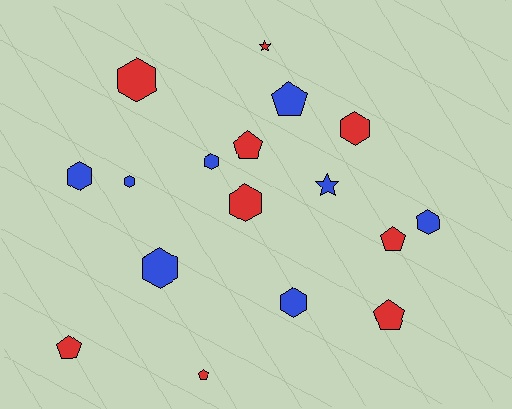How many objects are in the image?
There are 17 objects.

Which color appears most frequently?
Red, with 9 objects.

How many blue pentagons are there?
There is 1 blue pentagon.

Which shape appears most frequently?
Hexagon, with 9 objects.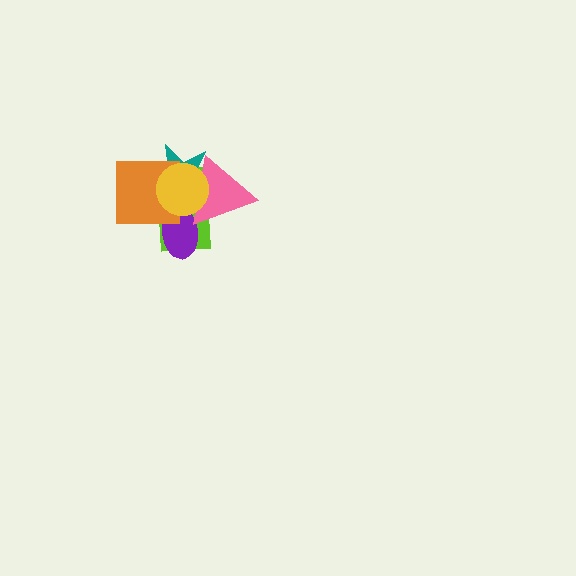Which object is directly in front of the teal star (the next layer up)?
The pink triangle is directly in front of the teal star.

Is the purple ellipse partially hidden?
Yes, it is partially covered by another shape.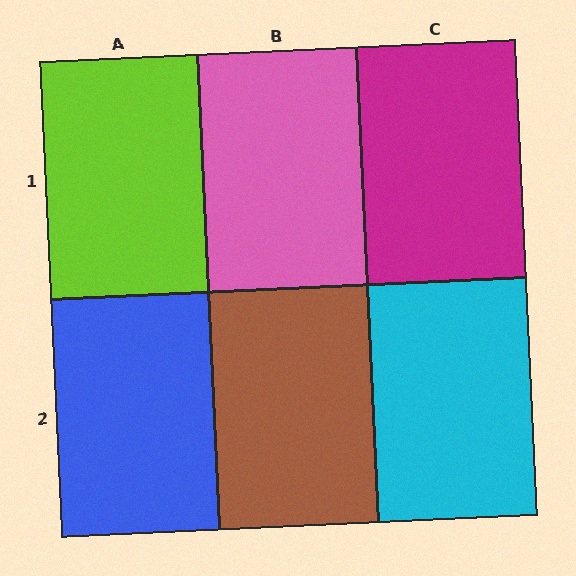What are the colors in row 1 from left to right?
Lime, pink, magenta.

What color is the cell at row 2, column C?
Cyan.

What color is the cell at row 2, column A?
Blue.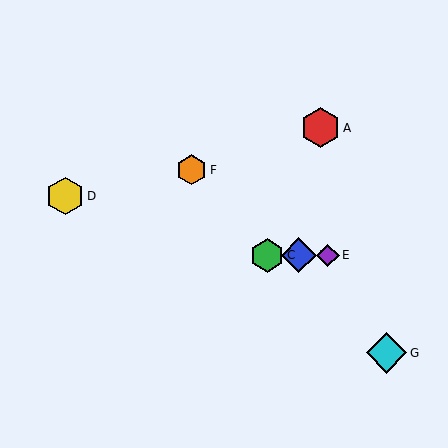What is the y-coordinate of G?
Object G is at y≈353.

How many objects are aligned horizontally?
3 objects (B, C, E) are aligned horizontally.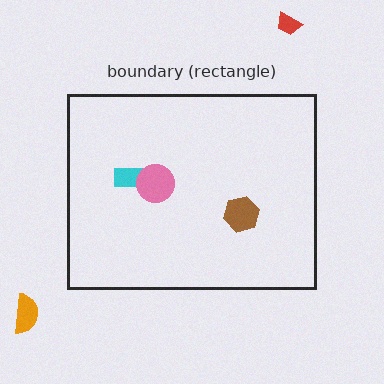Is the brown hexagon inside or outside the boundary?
Inside.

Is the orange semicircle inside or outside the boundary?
Outside.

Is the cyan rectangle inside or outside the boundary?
Inside.